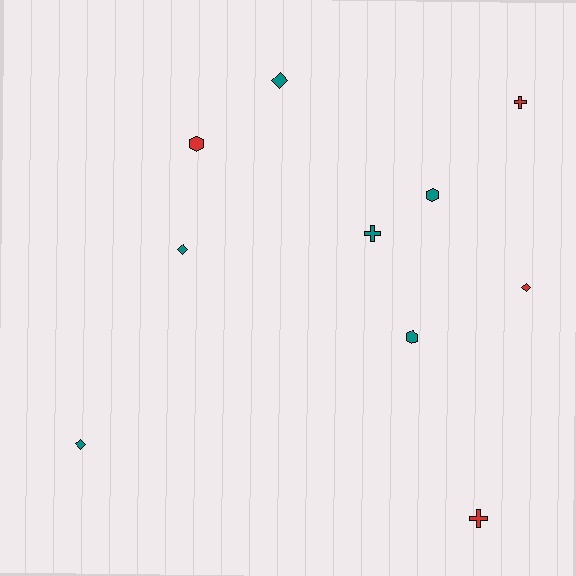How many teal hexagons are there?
There are 2 teal hexagons.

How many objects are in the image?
There are 10 objects.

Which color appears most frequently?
Teal, with 6 objects.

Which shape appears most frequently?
Diamond, with 4 objects.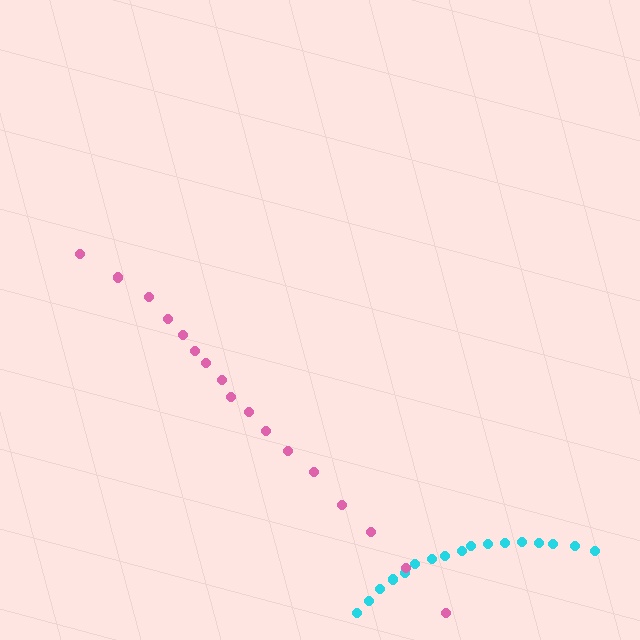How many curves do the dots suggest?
There are 2 distinct paths.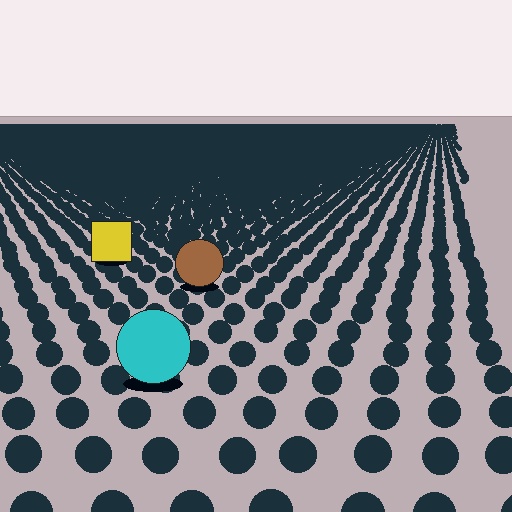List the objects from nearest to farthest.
From nearest to farthest: the cyan circle, the brown circle, the yellow square.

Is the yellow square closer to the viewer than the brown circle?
No. The brown circle is closer — you can tell from the texture gradient: the ground texture is coarser near it.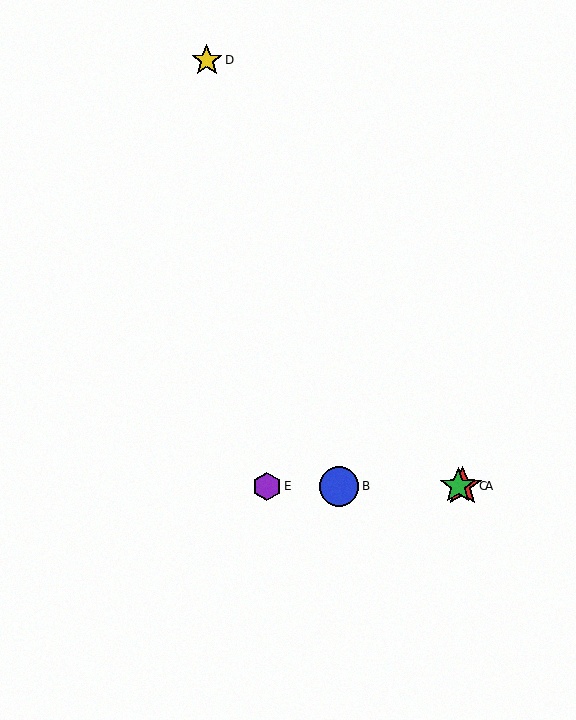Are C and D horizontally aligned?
No, C is at y≈486 and D is at y≈60.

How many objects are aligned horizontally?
4 objects (A, B, C, E) are aligned horizontally.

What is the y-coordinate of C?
Object C is at y≈486.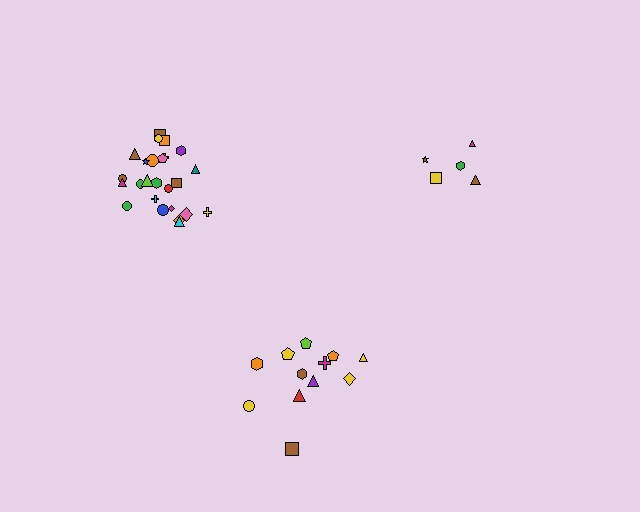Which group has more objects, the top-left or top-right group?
The top-left group.